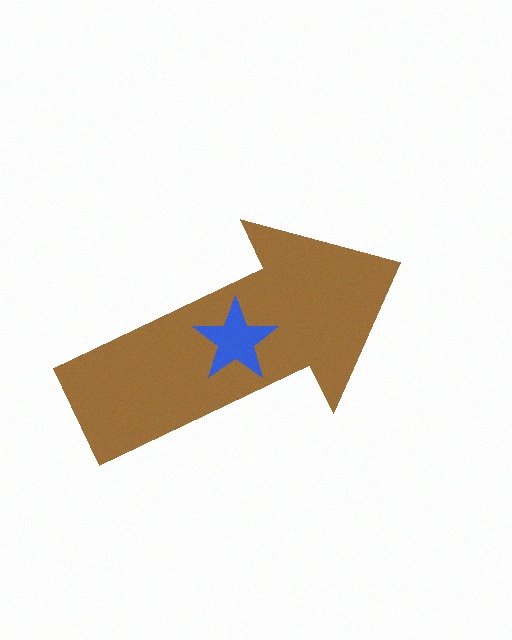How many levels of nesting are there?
2.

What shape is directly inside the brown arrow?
The blue star.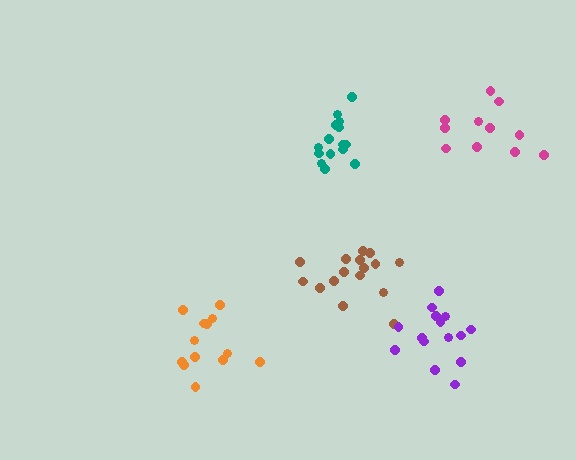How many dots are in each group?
Group 1: 16 dots, Group 2: 13 dots, Group 3: 11 dots, Group 4: 15 dots, Group 5: 15 dots (70 total).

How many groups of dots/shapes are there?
There are 5 groups.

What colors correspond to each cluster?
The clusters are colored: brown, orange, magenta, purple, teal.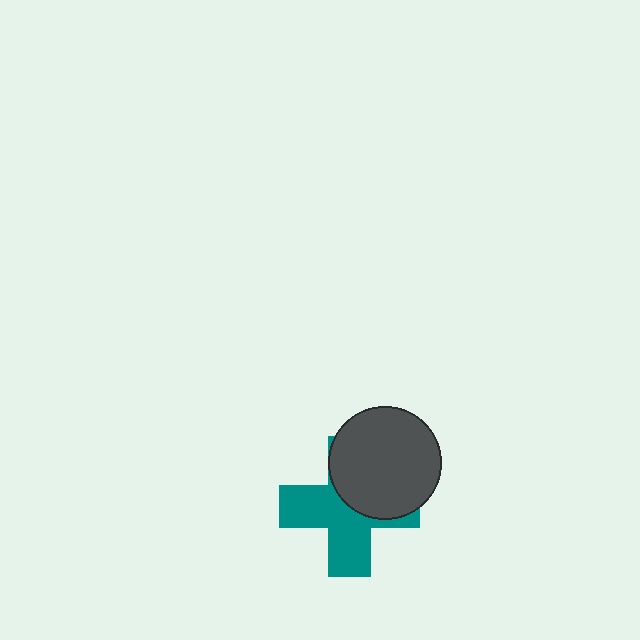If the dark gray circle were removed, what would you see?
You would see the complete teal cross.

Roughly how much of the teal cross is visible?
About half of it is visible (roughly 57%).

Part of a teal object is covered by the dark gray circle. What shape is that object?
It is a cross.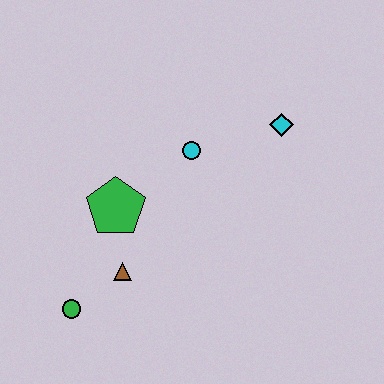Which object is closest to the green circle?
The brown triangle is closest to the green circle.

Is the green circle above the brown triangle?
No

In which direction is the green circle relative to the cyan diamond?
The green circle is to the left of the cyan diamond.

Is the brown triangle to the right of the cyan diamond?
No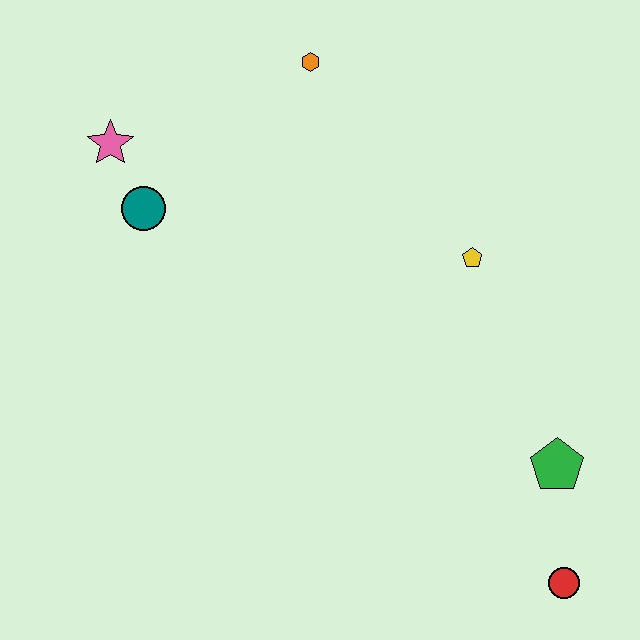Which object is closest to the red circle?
The green pentagon is closest to the red circle.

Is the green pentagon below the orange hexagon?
Yes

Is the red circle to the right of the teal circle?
Yes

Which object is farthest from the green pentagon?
The pink star is farthest from the green pentagon.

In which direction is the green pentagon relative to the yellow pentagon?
The green pentagon is below the yellow pentagon.